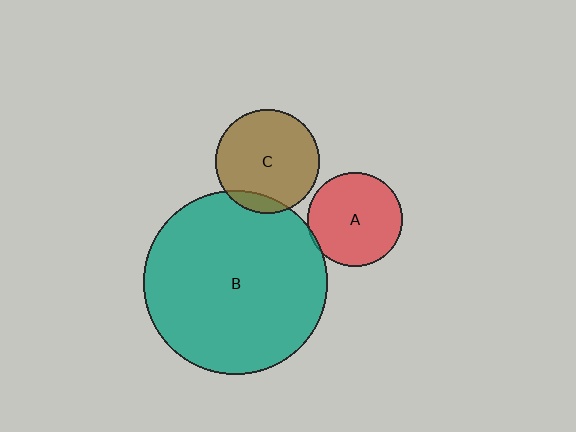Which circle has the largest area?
Circle B (teal).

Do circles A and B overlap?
Yes.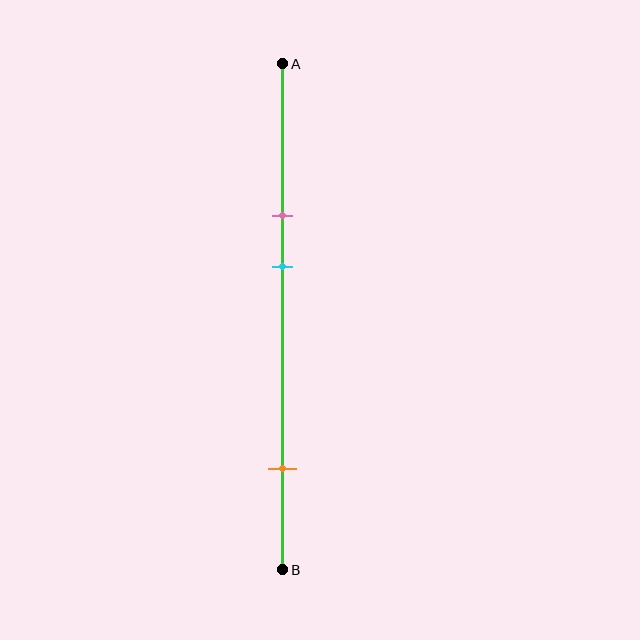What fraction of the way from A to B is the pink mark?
The pink mark is approximately 30% (0.3) of the way from A to B.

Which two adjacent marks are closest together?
The pink and cyan marks are the closest adjacent pair.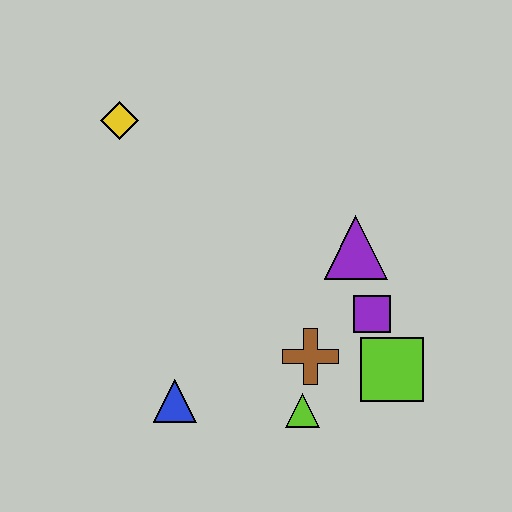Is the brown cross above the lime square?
Yes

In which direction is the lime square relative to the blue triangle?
The lime square is to the right of the blue triangle.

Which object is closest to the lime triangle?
The brown cross is closest to the lime triangle.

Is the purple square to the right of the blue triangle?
Yes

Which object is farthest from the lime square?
The yellow diamond is farthest from the lime square.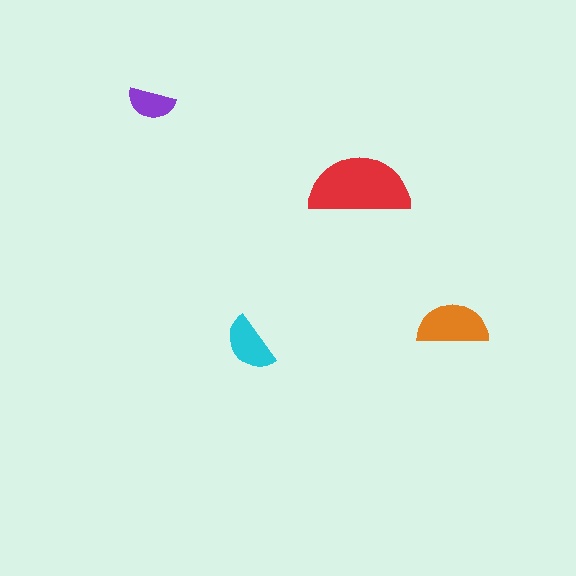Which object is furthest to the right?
The orange semicircle is rightmost.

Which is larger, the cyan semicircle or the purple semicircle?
The cyan one.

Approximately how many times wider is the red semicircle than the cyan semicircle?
About 1.5 times wider.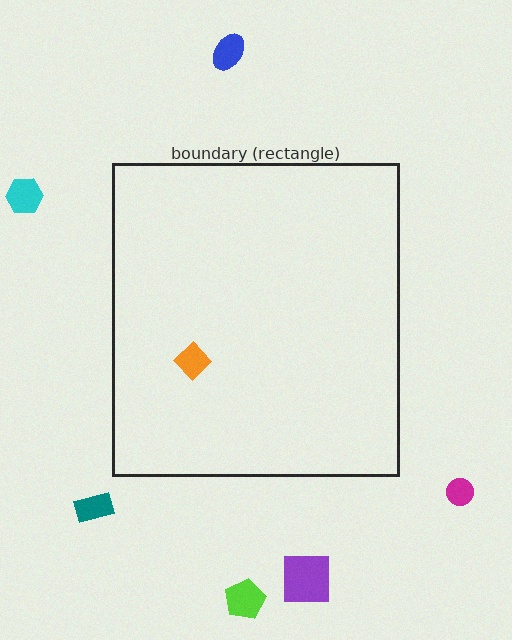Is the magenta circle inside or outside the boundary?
Outside.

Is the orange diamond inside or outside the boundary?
Inside.